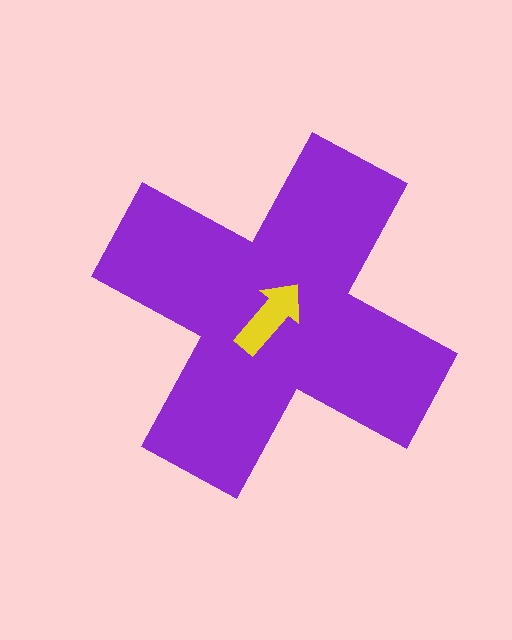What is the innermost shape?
The yellow arrow.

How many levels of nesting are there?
2.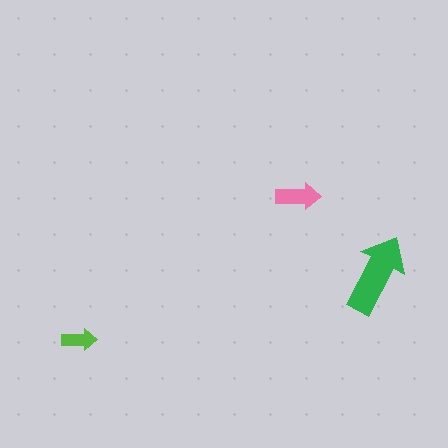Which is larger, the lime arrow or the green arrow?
The green one.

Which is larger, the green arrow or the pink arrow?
The green one.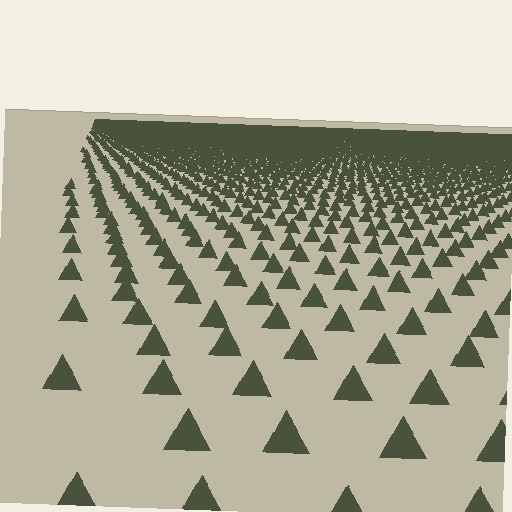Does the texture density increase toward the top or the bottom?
Density increases toward the top.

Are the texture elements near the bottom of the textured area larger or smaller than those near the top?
Larger. Near the bottom, elements are closer to the viewer and appear at a bigger on-screen size.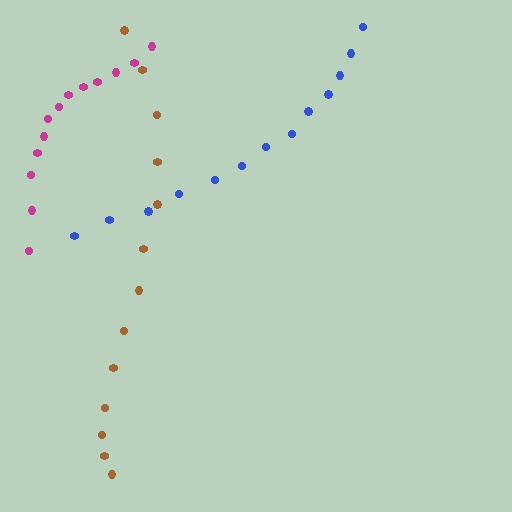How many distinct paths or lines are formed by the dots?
There are 3 distinct paths.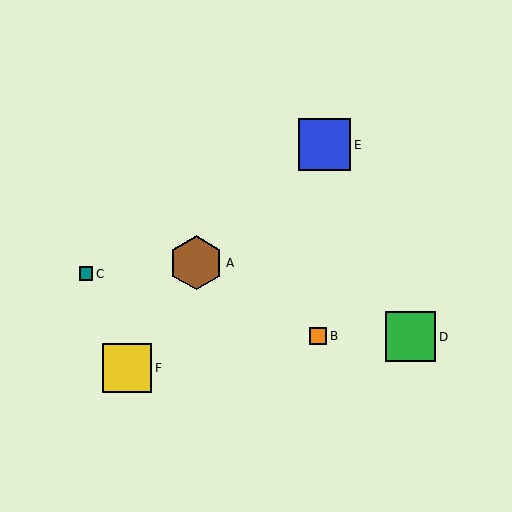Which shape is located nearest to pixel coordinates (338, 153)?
The blue square (labeled E) at (325, 145) is nearest to that location.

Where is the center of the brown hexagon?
The center of the brown hexagon is at (196, 263).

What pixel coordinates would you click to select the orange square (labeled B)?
Click at (318, 336) to select the orange square B.